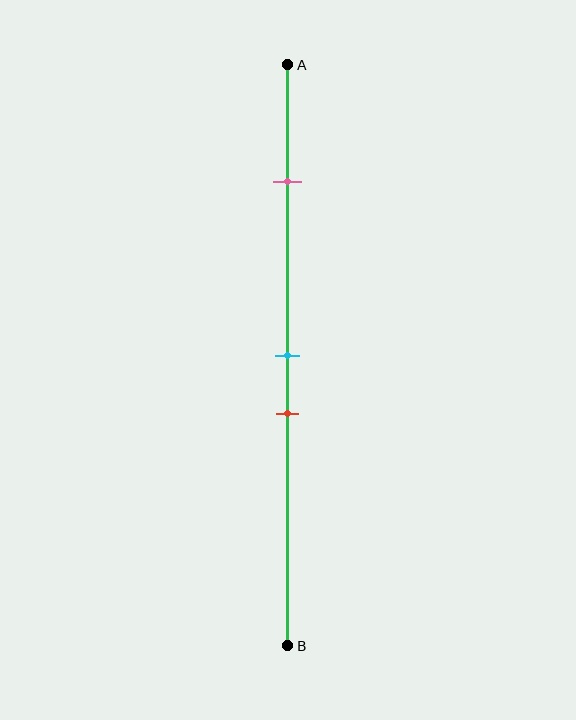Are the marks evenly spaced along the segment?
No, the marks are not evenly spaced.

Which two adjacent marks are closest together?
The cyan and red marks are the closest adjacent pair.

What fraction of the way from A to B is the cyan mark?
The cyan mark is approximately 50% (0.5) of the way from A to B.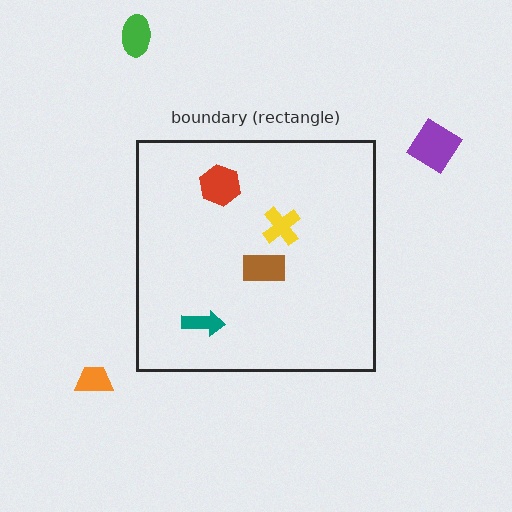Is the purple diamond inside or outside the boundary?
Outside.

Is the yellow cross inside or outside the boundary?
Inside.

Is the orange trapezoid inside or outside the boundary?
Outside.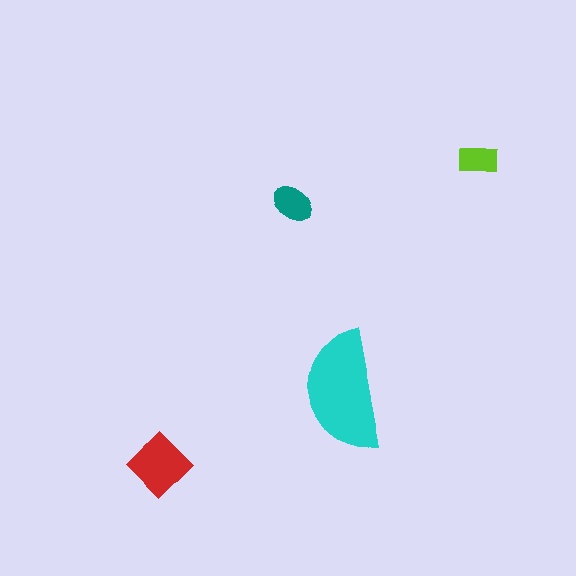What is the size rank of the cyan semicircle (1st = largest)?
1st.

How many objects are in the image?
There are 4 objects in the image.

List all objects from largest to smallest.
The cyan semicircle, the red diamond, the teal ellipse, the lime rectangle.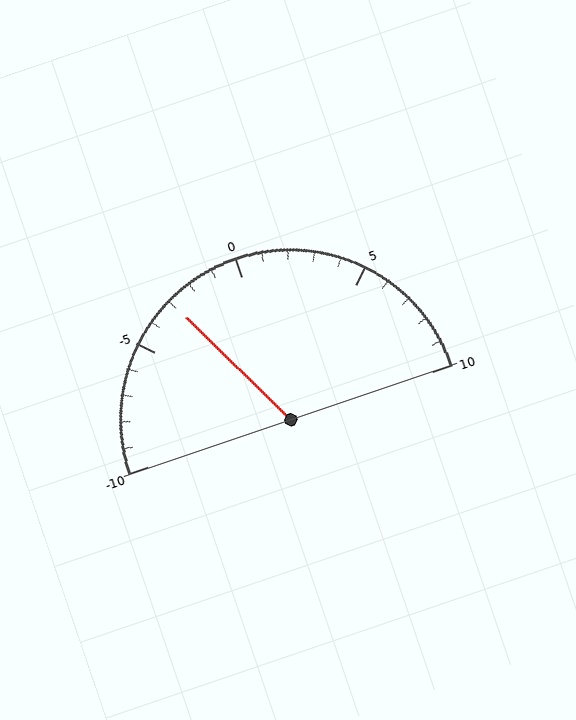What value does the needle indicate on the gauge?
The needle indicates approximately -3.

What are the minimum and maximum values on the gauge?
The gauge ranges from -10 to 10.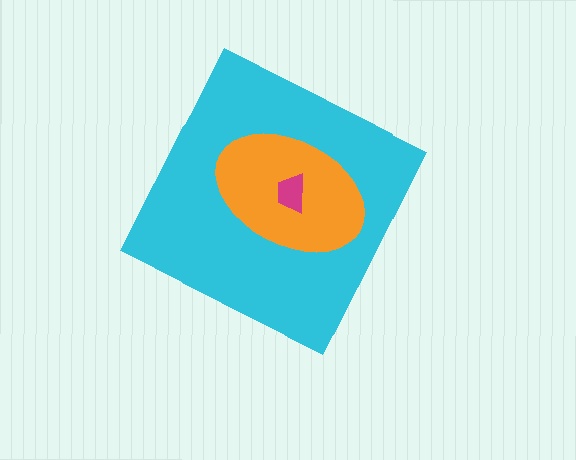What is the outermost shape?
The cyan diamond.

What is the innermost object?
The magenta trapezoid.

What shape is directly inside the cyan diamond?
The orange ellipse.